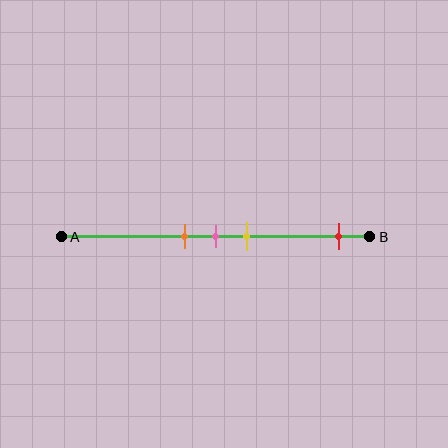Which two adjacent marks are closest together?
The orange and pink marks are the closest adjacent pair.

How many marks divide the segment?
There are 4 marks dividing the segment.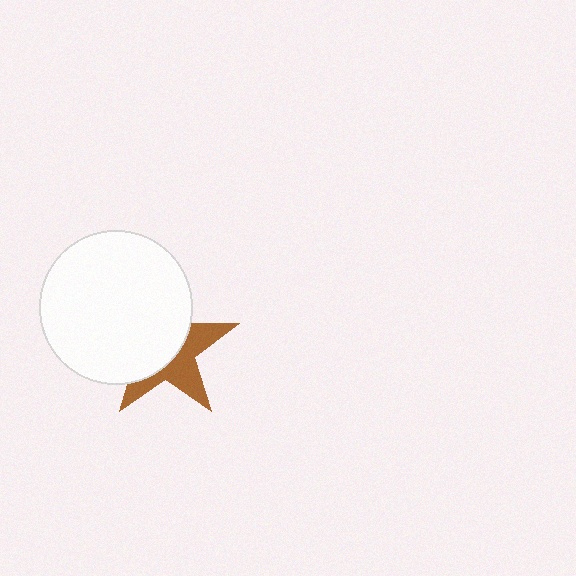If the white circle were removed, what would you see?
You would see the complete brown star.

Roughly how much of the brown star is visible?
A small part of it is visible (roughly 42%).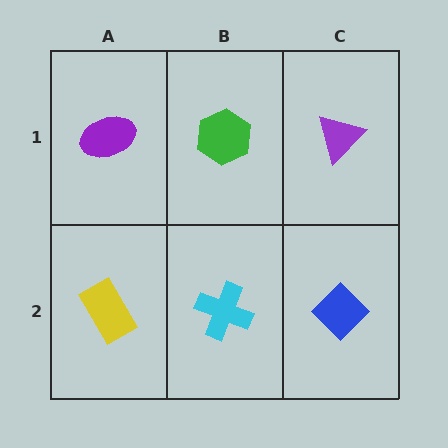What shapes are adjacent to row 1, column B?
A cyan cross (row 2, column B), a purple ellipse (row 1, column A), a purple triangle (row 1, column C).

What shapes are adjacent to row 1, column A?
A yellow rectangle (row 2, column A), a green hexagon (row 1, column B).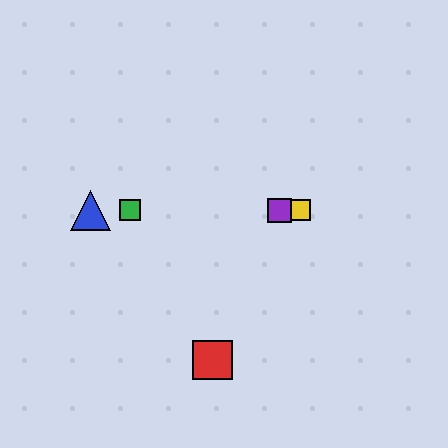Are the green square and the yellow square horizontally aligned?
Yes, both are at y≈210.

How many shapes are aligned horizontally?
4 shapes (the blue triangle, the green square, the yellow square, the purple square) are aligned horizontally.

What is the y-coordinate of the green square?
The green square is at y≈210.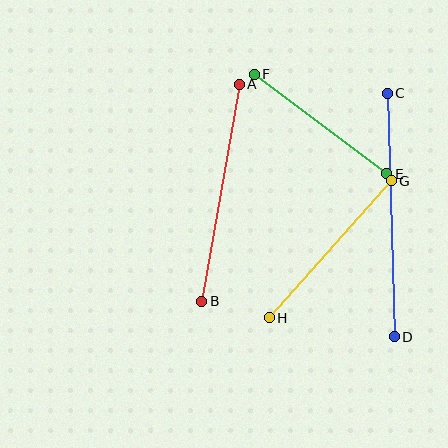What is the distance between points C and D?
The distance is approximately 243 pixels.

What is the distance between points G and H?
The distance is approximately 184 pixels.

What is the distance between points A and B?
The distance is approximately 220 pixels.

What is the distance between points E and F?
The distance is approximately 165 pixels.